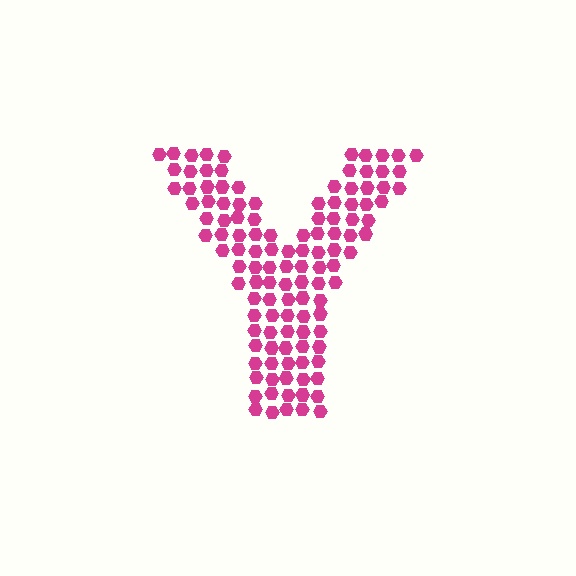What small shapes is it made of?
It is made of small hexagons.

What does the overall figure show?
The overall figure shows the letter Y.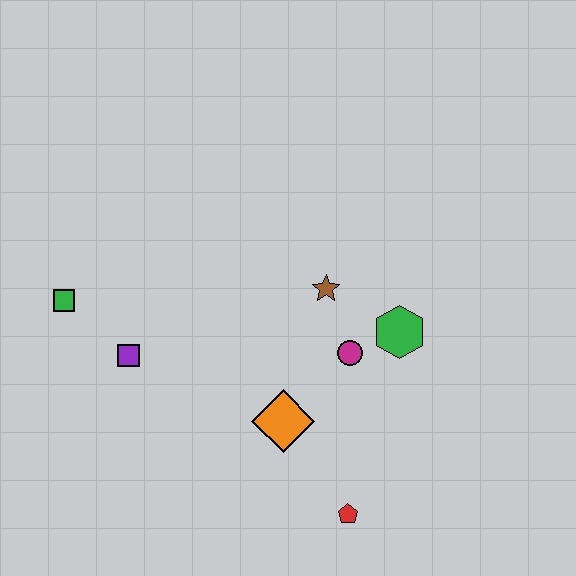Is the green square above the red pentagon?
Yes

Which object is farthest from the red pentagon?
The green square is farthest from the red pentagon.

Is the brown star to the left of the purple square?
No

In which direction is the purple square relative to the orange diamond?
The purple square is to the left of the orange diamond.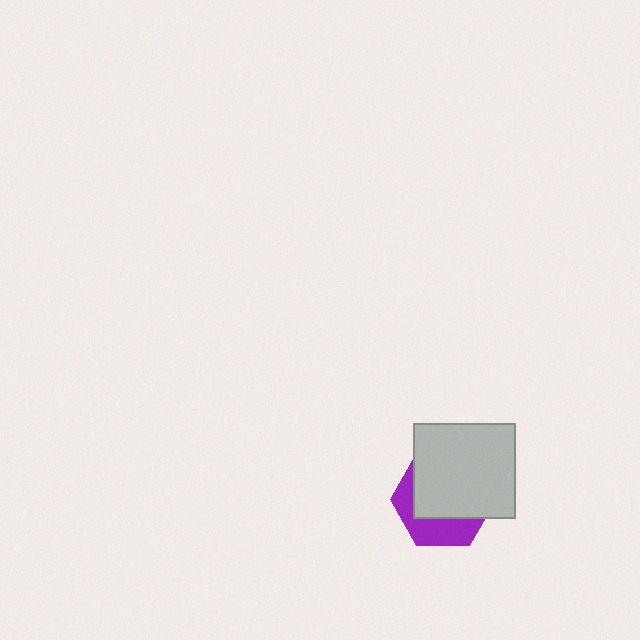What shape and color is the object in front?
The object in front is a light gray rectangle.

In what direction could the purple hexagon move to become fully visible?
The purple hexagon could move down. That would shift it out from behind the light gray rectangle entirely.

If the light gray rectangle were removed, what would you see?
You would see the complete purple hexagon.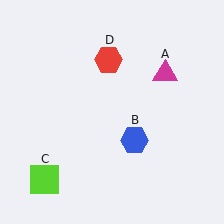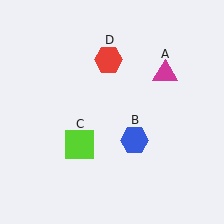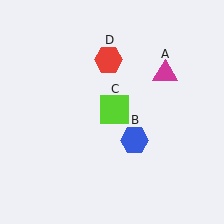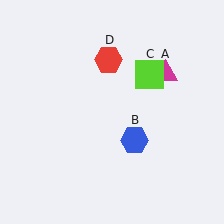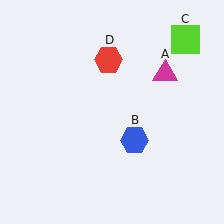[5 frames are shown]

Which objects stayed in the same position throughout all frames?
Magenta triangle (object A) and blue hexagon (object B) and red hexagon (object D) remained stationary.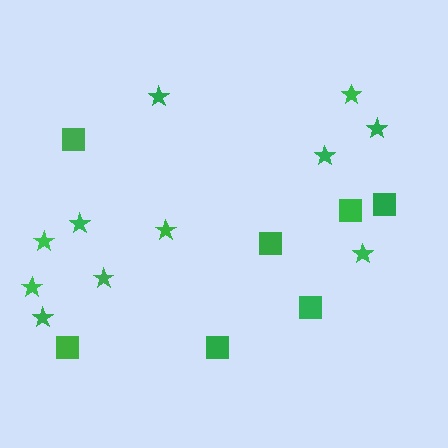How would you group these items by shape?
There are 2 groups: one group of squares (7) and one group of stars (11).